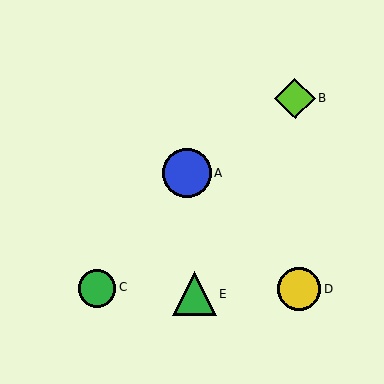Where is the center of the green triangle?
The center of the green triangle is at (194, 294).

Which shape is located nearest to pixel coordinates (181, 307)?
The green triangle (labeled E) at (194, 294) is nearest to that location.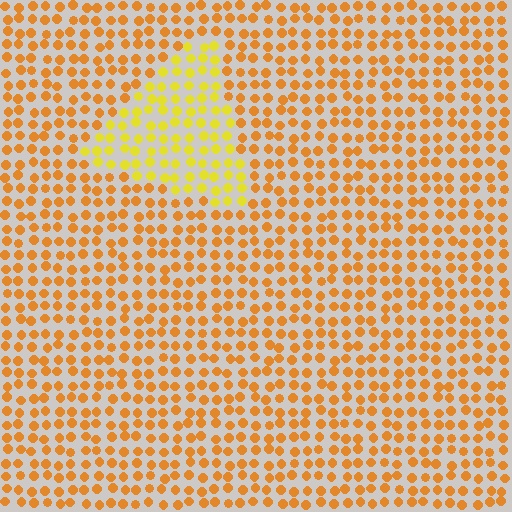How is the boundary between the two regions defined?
The boundary is defined purely by a slight shift in hue (about 29 degrees). Spacing, size, and orientation are identical on both sides.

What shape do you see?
I see a triangle.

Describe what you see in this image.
The image is filled with small orange elements in a uniform arrangement. A triangle-shaped region is visible where the elements are tinted to a slightly different hue, forming a subtle color boundary.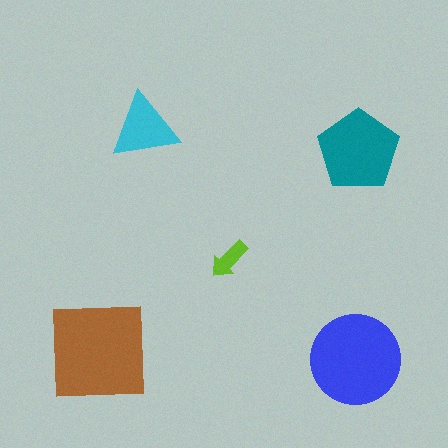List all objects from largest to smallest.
The brown square, the blue circle, the teal pentagon, the cyan triangle, the lime arrow.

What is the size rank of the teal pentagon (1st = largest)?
3rd.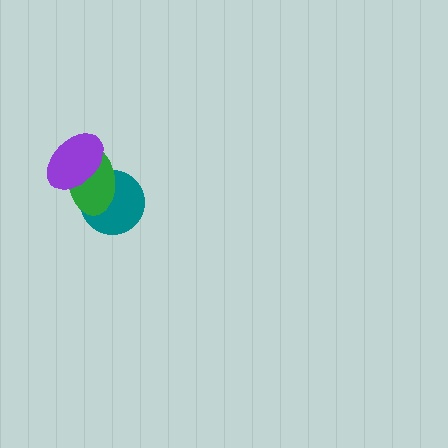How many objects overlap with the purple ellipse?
2 objects overlap with the purple ellipse.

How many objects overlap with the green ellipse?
2 objects overlap with the green ellipse.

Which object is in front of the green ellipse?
The purple ellipse is in front of the green ellipse.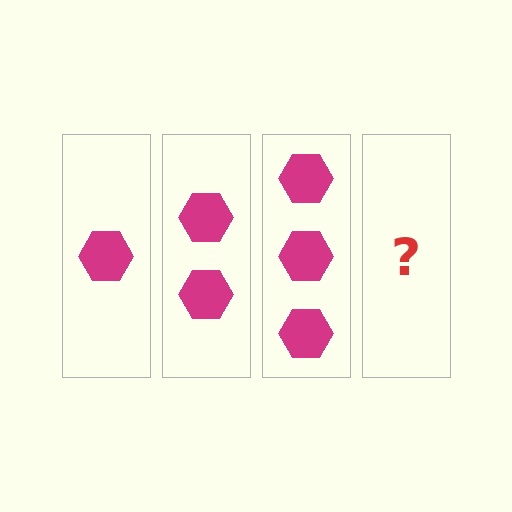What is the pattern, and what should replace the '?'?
The pattern is that each step adds one more hexagon. The '?' should be 4 hexagons.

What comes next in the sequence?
The next element should be 4 hexagons.